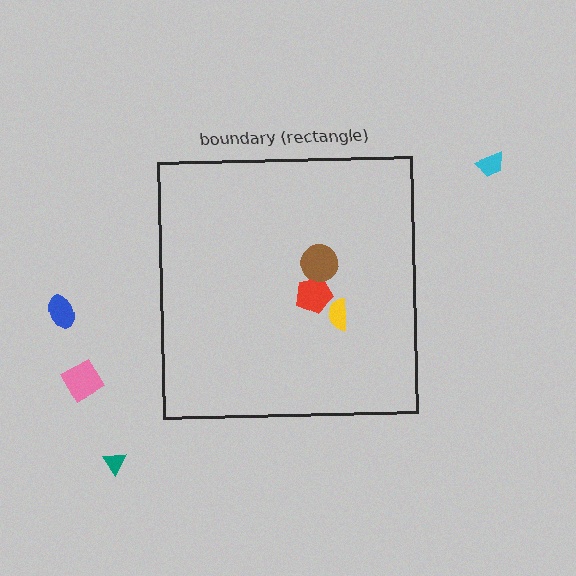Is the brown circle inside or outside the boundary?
Inside.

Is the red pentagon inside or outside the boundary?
Inside.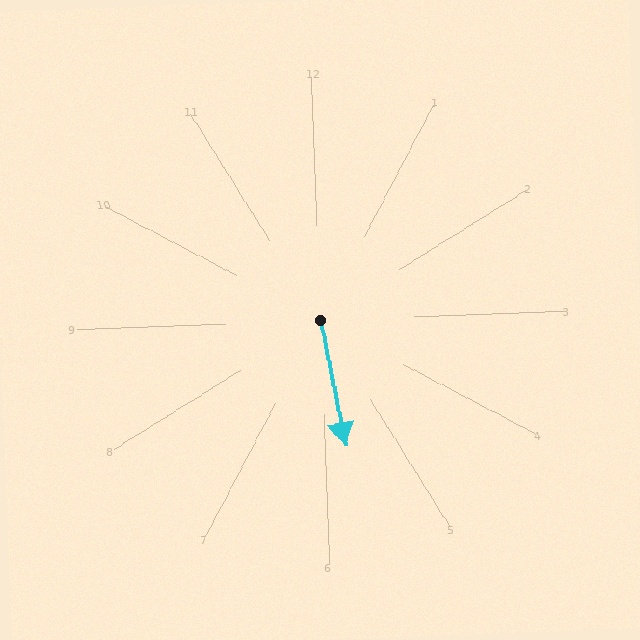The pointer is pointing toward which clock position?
Roughly 6 o'clock.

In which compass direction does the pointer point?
South.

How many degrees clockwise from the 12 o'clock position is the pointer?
Approximately 171 degrees.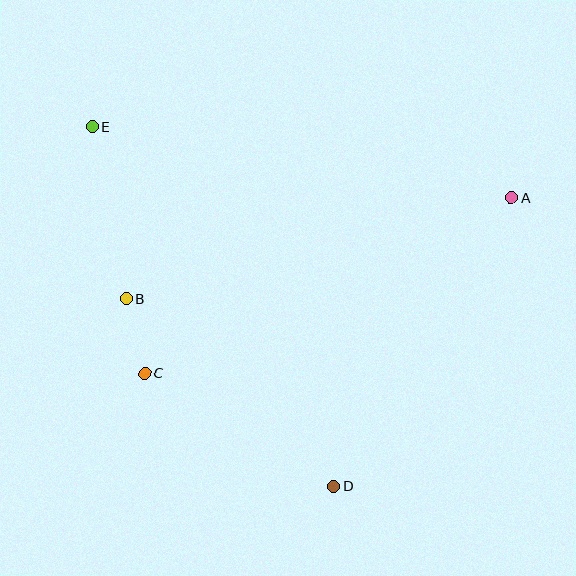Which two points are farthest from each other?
Points D and E are farthest from each other.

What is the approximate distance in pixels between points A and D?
The distance between A and D is approximately 339 pixels.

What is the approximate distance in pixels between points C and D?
The distance between C and D is approximately 220 pixels.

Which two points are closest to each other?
Points B and C are closest to each other.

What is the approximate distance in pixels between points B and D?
The distance between B and D is approximately 280 pixels.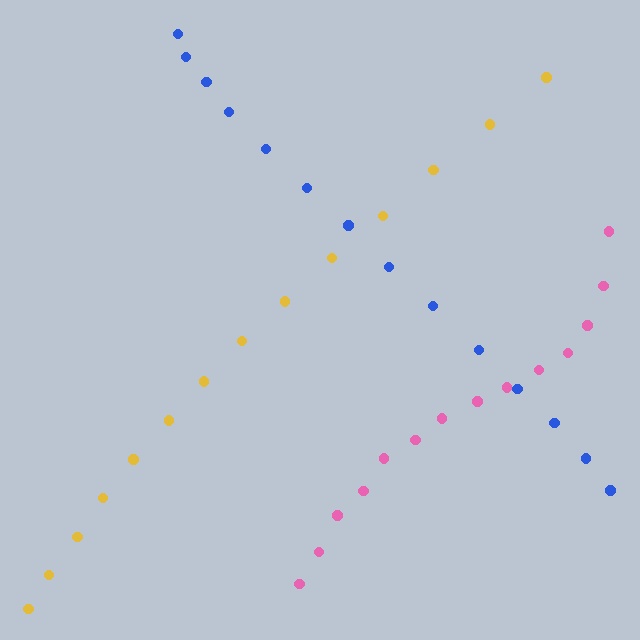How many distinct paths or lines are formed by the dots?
There are 3 distinct paths.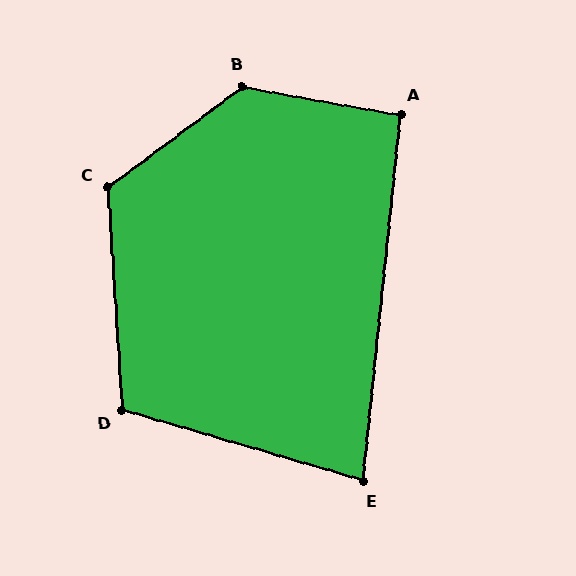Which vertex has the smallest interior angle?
E, at approximately 80 degrees.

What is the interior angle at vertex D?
Approximately 110 degrees (obtuse).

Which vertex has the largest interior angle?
B, at approximately 133 degrees.